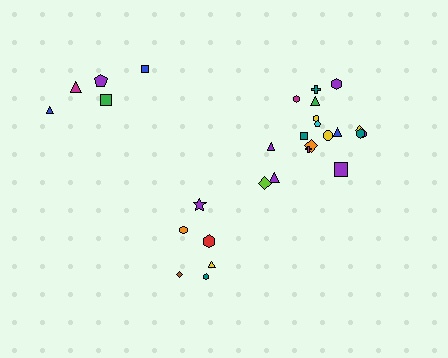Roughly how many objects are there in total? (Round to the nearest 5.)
Roughly 30 objects in total.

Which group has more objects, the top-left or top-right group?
The top-right group.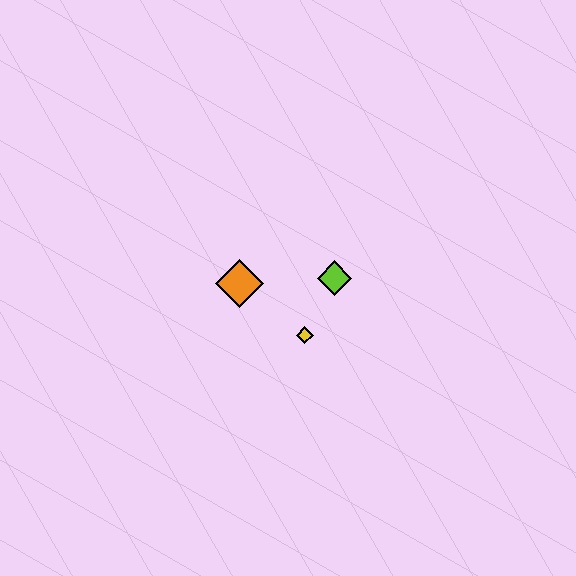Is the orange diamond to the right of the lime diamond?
No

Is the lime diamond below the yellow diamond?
No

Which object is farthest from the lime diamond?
The orange diamond is farthest from the lime diamond.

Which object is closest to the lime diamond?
The yellow diamond is closest to the lime diamond.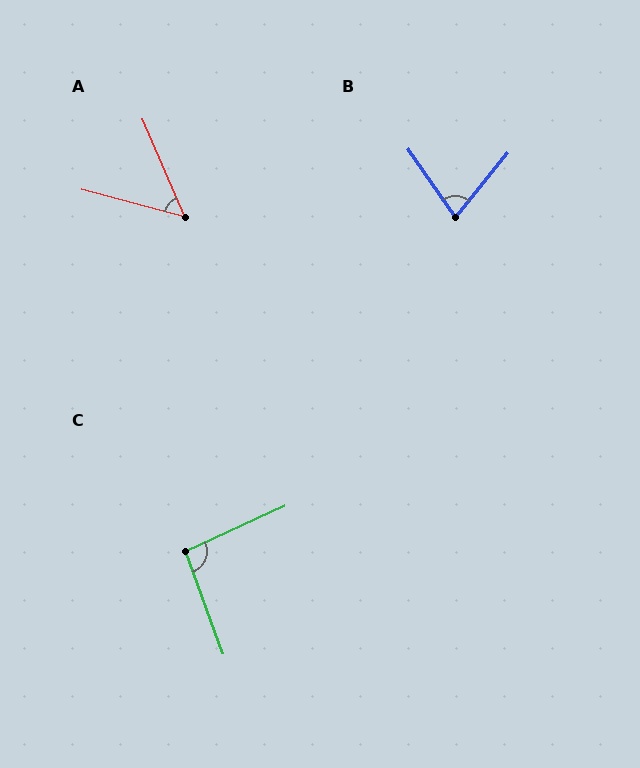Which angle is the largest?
C, at approximately 94 degrees.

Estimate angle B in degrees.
Approximately 74 degrees.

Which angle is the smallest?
A, at approximately 52 degrees.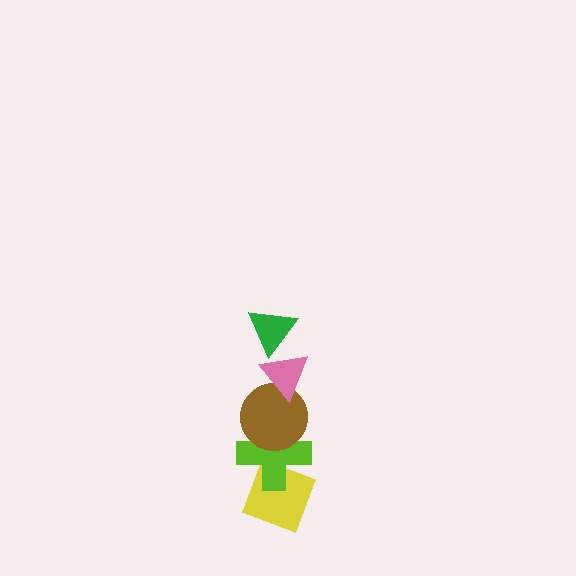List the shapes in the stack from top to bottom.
From top to bottom: the green triangle, the pink triangle, the brown circle, the lime cross, the yellow diamond.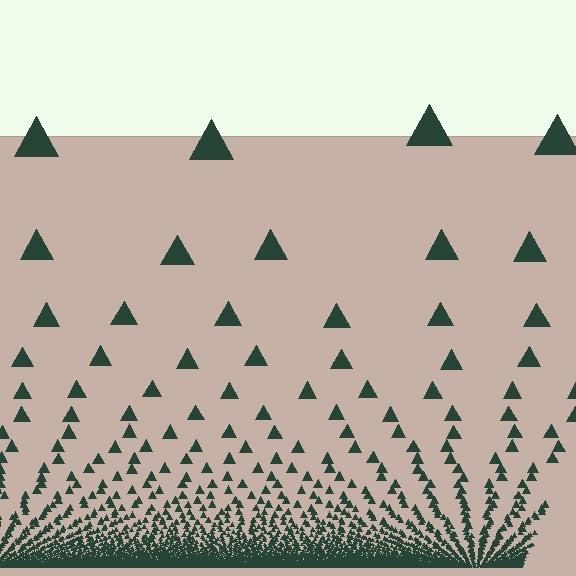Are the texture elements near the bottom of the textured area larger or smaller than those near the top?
Smaller. The gradient is inverted — elements near the bottom are smaller and denser.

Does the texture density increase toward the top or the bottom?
Density increases toward the bottom.